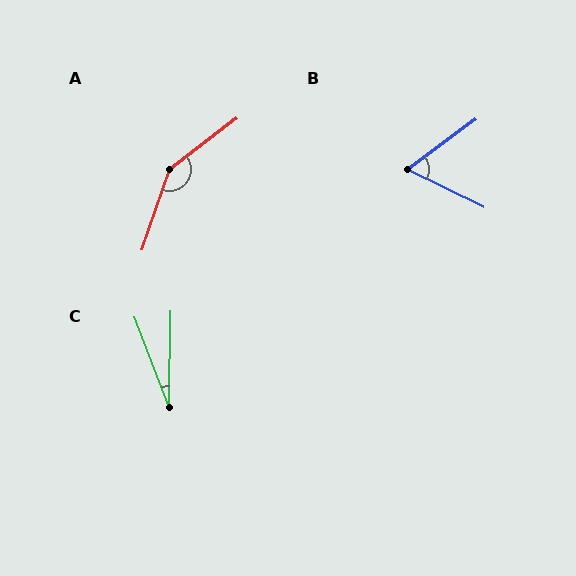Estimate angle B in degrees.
Approximately 63 degrees.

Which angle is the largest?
A, at approximately 147 degrees.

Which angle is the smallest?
C, at approximately 22 degrees.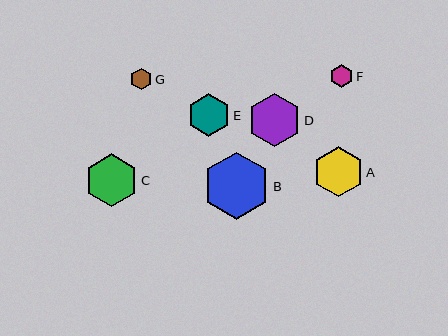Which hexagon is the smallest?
Hexagon G is the smallest with a size of approximately 21 pixels.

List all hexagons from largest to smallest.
From largest to smallest: B, D, C, A, E, F, G.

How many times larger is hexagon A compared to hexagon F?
Hexagon A is approximately 2.2 times the size of hexagon F.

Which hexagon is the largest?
Hexagon B is the largest with a size of approximately 67 pixels.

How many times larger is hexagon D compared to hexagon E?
Hexagon D is approximately 1.2 times the size of hexagon E.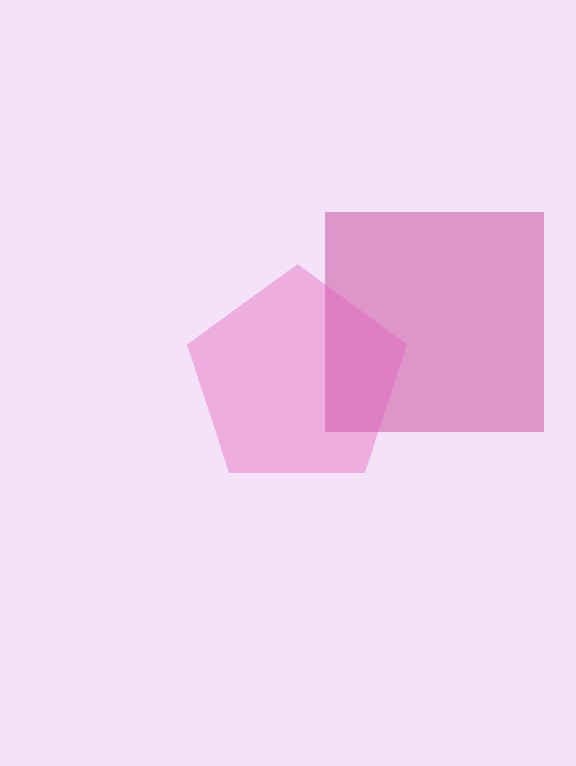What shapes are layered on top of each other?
The layered shapes are: a magenta square, a pink pentagon.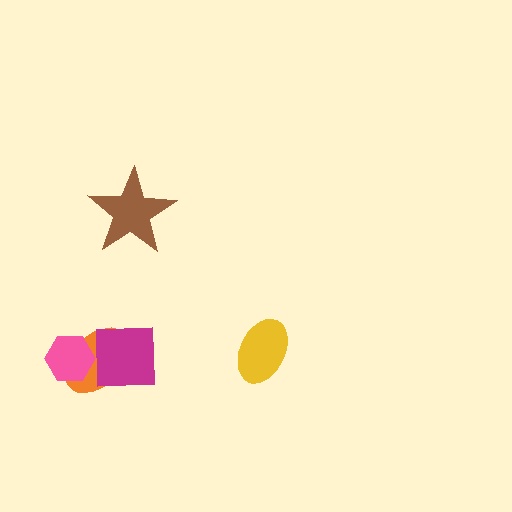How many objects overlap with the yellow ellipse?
0 objects overlap with the yellow ellipse.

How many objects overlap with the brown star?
0 objects overlap with the brown star.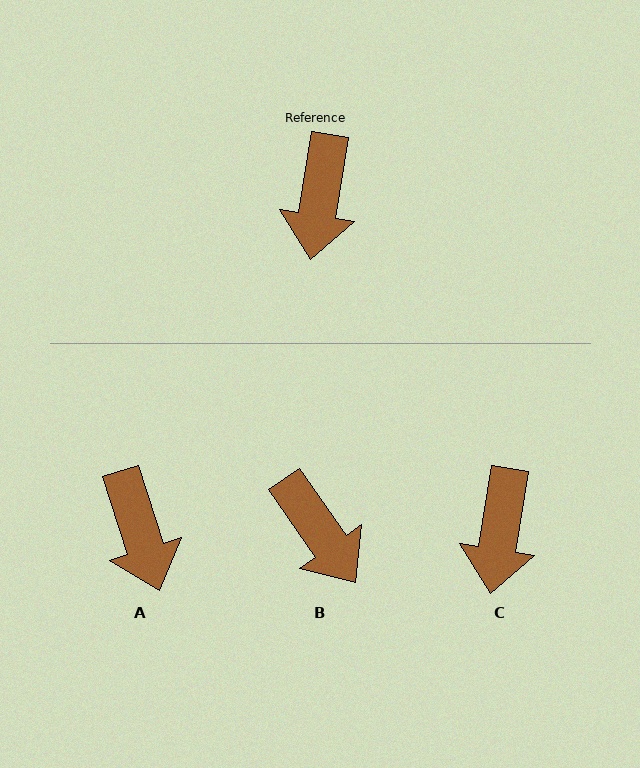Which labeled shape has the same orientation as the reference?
C.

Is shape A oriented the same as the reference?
No, it is off by about 27 degrees.